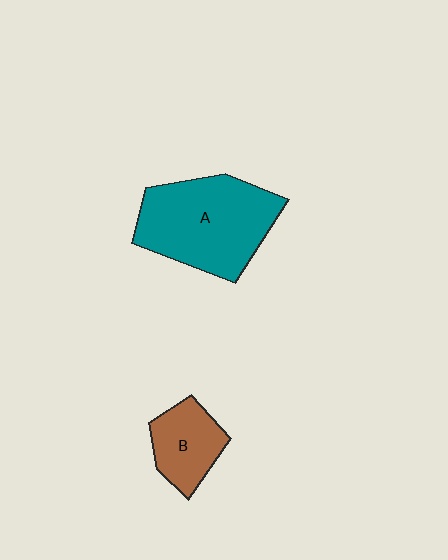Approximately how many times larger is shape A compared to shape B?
Approximately 2.2 times.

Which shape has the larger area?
Shape A (teal).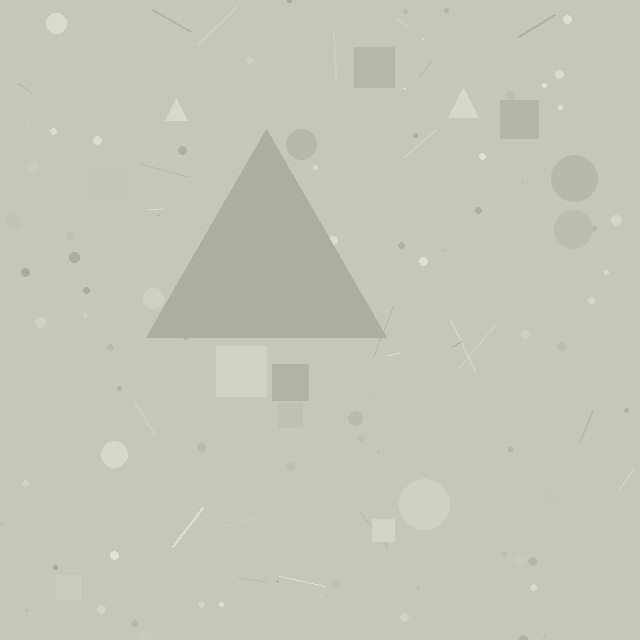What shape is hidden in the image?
A triangle is hidden in the image.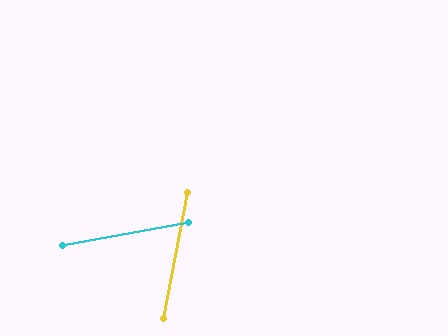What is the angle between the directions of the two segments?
Approximately 69 degrees.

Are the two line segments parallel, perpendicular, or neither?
Neither parallel nor perpendicular — they differ by about 69°.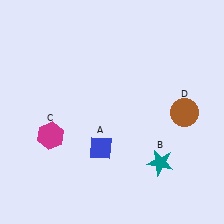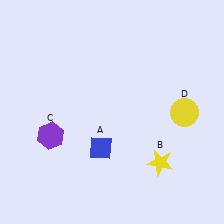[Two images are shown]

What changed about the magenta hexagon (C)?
In Image 1, C is magenta. In Image 2, it changed to purple.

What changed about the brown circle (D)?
In Image 1, D is brown. In Image 2, it changed to yellow.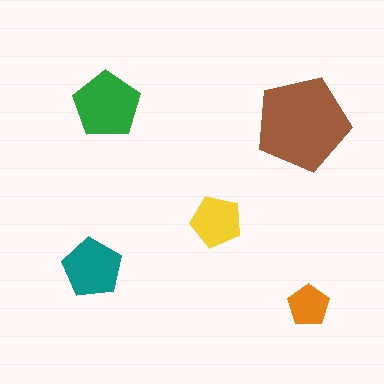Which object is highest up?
The green pentagon is topmost.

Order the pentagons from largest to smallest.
the brown one, the green one, the teal one, the yellow one, the orange one.